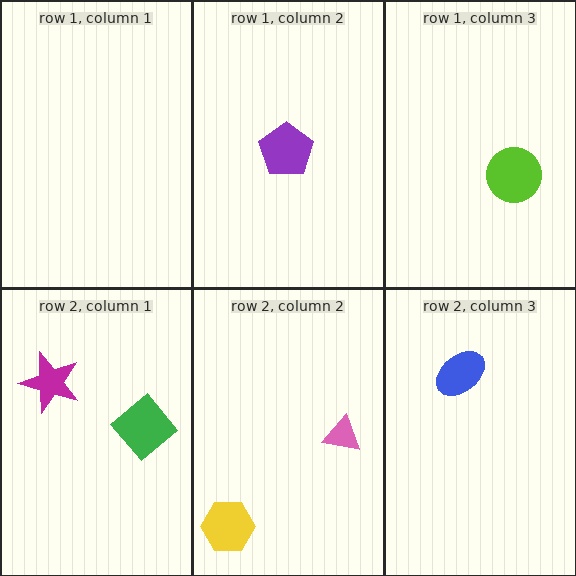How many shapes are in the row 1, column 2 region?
1.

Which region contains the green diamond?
The row 2, column 1 region.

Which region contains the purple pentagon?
The row 1, column 2 region.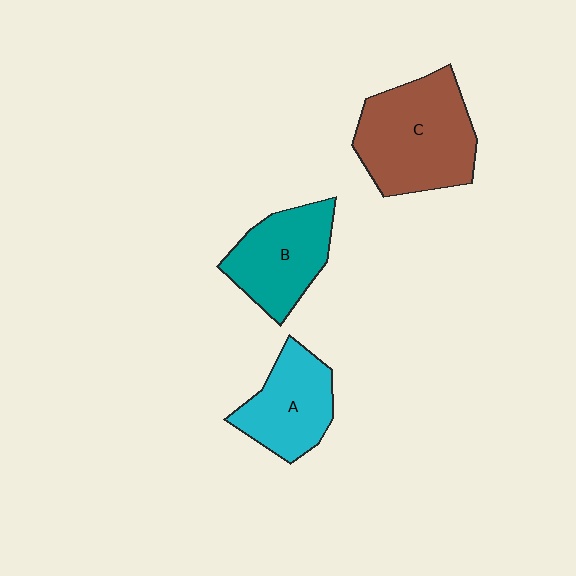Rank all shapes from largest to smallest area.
From largest to smallest: C (brown), B (teal), A (cyan).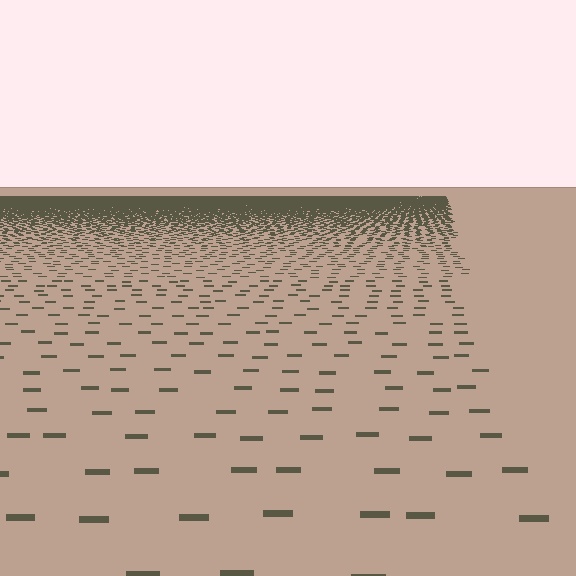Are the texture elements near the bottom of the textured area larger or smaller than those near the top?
Larger. Near the bottom, elements are closer to the viewer and appear at a bigger on-screen size.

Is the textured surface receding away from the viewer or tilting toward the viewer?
The surface is receding away from the viewer. Texture elements get smaller and denser toward the top.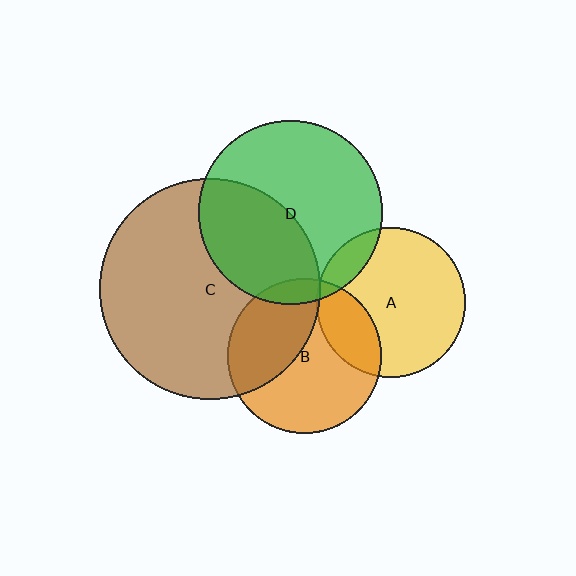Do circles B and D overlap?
Yes.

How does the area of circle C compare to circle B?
Approximately 2.0 times.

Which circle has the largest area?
Circle C (brown).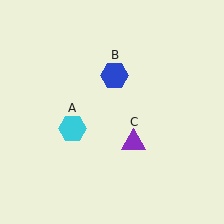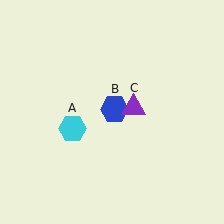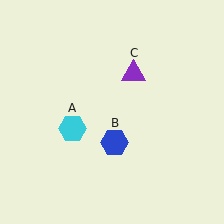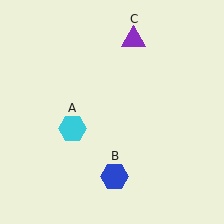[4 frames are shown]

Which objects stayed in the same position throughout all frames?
Cyan hexagon (object A) remained stationary.